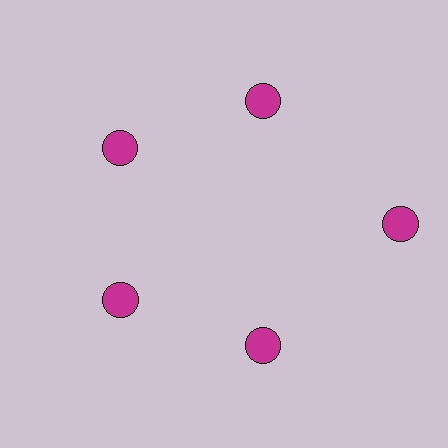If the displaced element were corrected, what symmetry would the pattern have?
It would have 5-fold rotational symmetry — the pattern would map onto itself every 72 degrees.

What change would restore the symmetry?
The symmetry would be restored by moving it inward, back onto the ring so that all 5 circles sit at equal angles and equal distance from the center.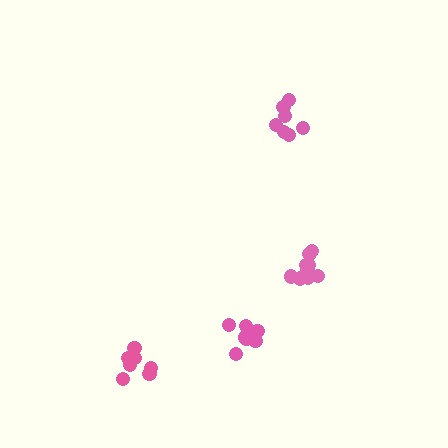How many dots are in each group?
Group 1: 10 dots, Group 2: 7 dots, Group 3: 7 dots, Group 4: 7 dots (31 total).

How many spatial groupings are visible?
There are 4 spatial groupings.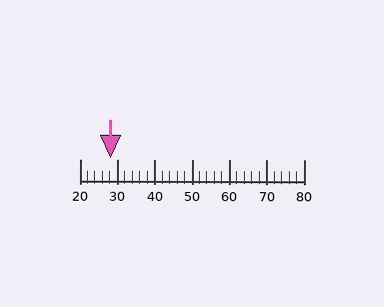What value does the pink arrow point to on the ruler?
The pink arrow points to approximately 28.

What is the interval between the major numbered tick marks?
The major tick marks are spaced 10 units apart.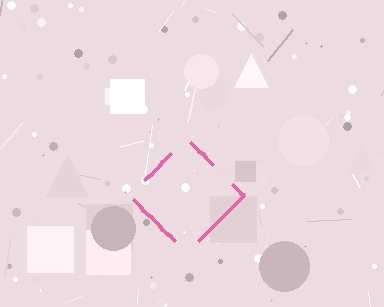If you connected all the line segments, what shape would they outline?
They would outline a diamond.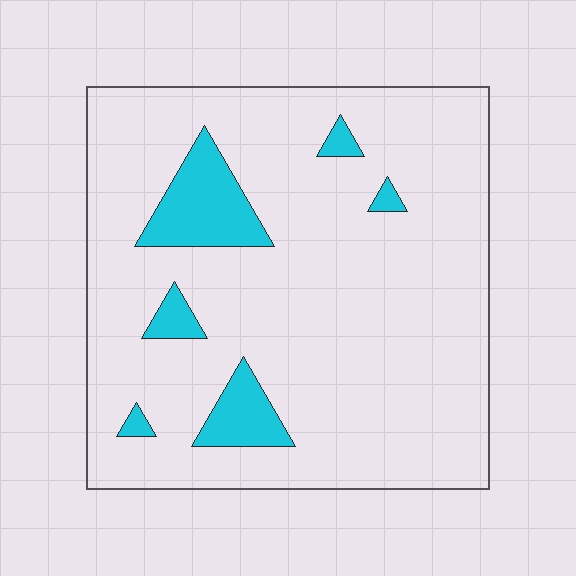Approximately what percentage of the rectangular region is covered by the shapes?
Approximately 10%.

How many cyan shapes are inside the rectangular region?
6.